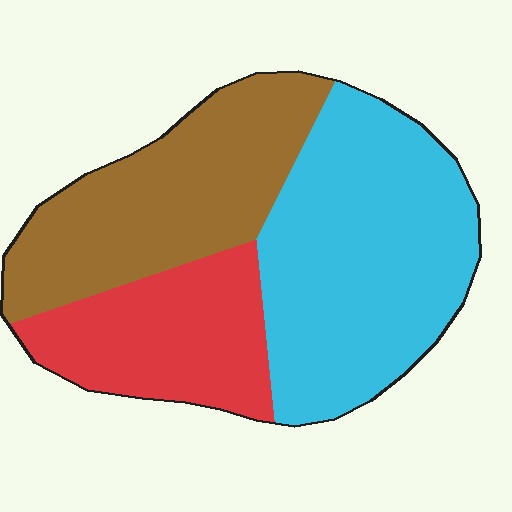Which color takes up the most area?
Cyan, at roughly 45%.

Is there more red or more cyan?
Cyan.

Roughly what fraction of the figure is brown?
Brown covers about 35% of the figure.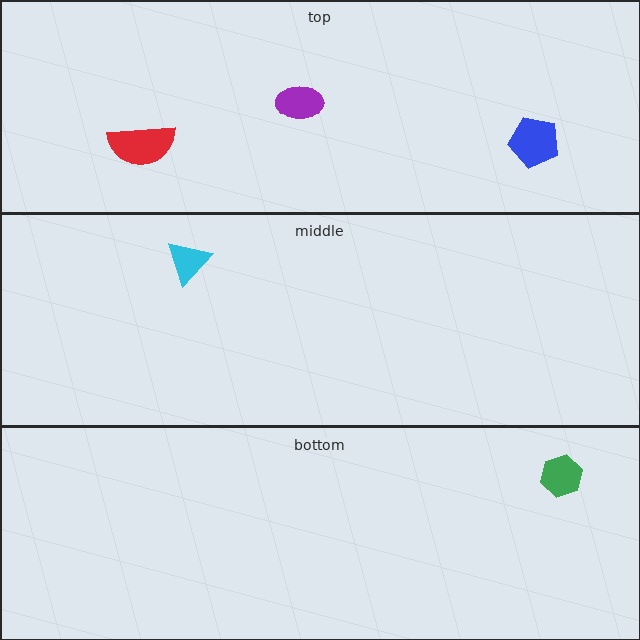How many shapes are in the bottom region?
1.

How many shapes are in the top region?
3.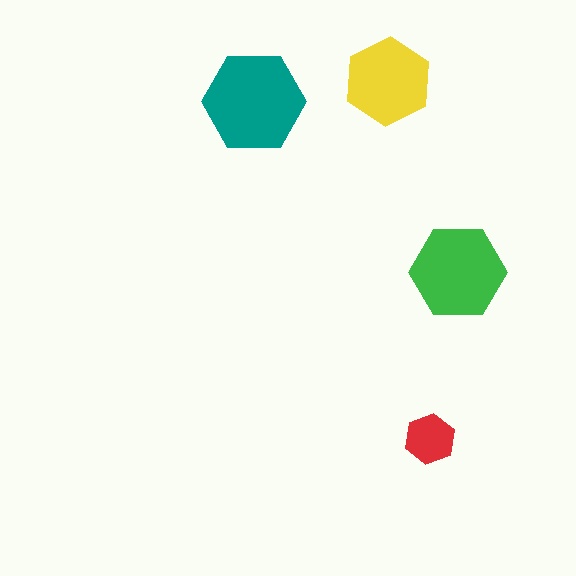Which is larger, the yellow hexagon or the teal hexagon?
The teal one.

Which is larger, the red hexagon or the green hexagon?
The green one.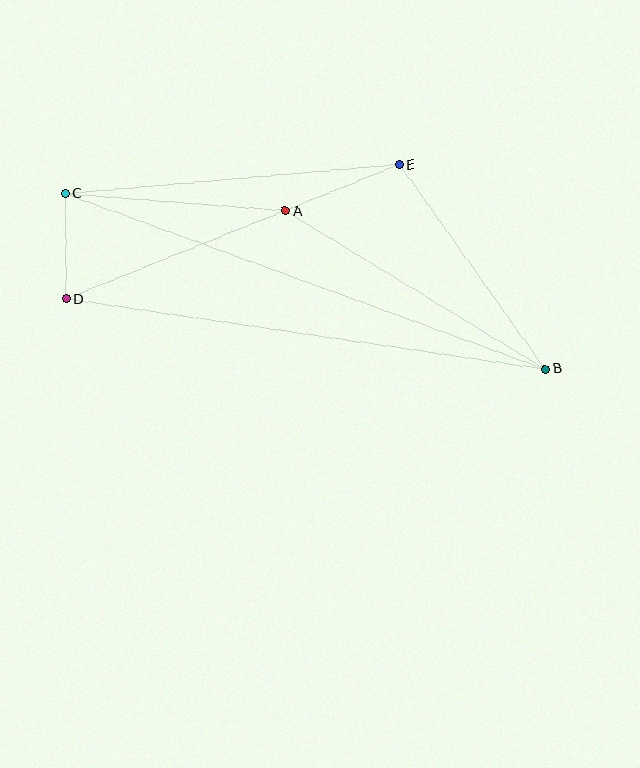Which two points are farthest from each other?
Points B and C are farthest from each other.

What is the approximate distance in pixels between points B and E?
The distance between B and E is approximately 251 pixels.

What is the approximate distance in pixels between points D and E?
The distance between D and E is approximately 359 pixels.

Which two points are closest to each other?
Points C and D are closest to each other.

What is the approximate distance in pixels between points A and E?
The distance between A and E is approximately 123 pixels.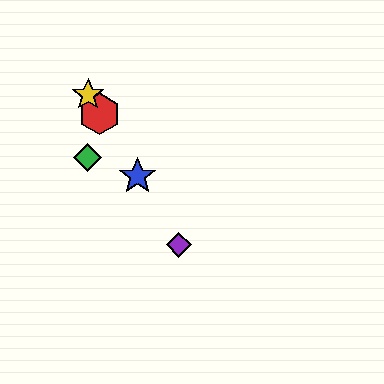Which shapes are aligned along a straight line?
The red hexagon, the blue star, the yellow star, the purple diamond are aligned along a straight line.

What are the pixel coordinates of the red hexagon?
The red hexagon is at (99, 114).